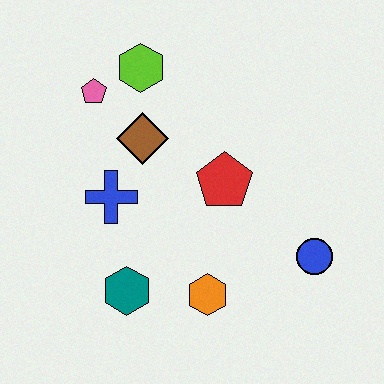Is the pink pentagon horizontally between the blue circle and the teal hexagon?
No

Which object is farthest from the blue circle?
The pink pentagon is farthest from the blue circle.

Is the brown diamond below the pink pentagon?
Yes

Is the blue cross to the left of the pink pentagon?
No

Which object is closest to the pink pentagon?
The lime hexagon is closest to the pink pentagon.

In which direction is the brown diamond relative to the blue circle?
The brown diamond is to the left of the blue circle.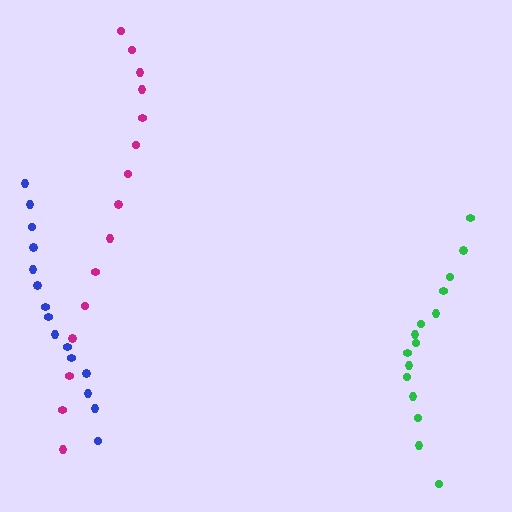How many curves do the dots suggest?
There are 3 distinct paths.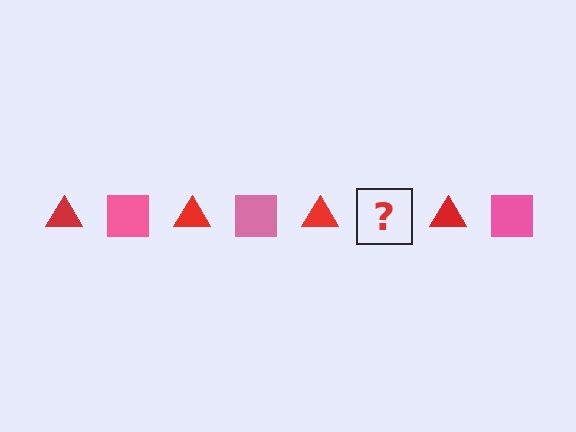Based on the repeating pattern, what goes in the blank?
The blank should be a pink square.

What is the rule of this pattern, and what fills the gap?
The rule is that the pattern alternates between red triangle and pink square. The gap should be filled with a pink square.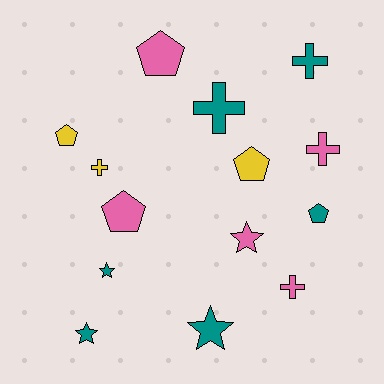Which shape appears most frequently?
Pentagon, with 5 objects.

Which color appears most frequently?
Teal, with 6 objects.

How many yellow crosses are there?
There is 1 yellow cross.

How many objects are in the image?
There are 14 objects.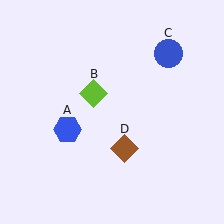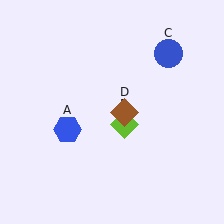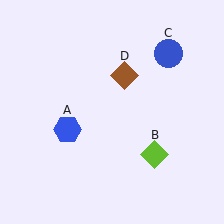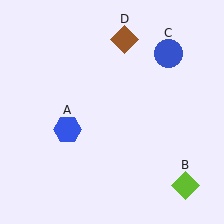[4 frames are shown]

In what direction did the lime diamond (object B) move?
The lime diamond (object B) moved down and to the right.